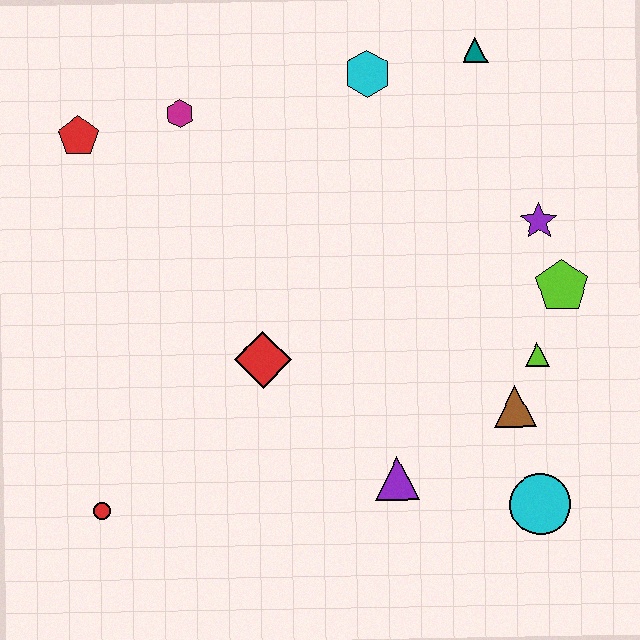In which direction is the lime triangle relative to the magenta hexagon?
The lime triangle is to the right of the magenta hexagon.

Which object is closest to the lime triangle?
The brown triangle is closest to the lime triangle.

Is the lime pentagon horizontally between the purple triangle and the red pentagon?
No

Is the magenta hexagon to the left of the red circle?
No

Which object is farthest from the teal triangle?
The red circle is farthest from the teal triangle.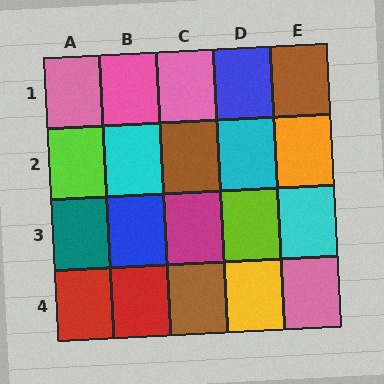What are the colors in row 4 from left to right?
Red, red, brown, yellow, pink.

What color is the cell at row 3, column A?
Teal.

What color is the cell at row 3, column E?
Cyan.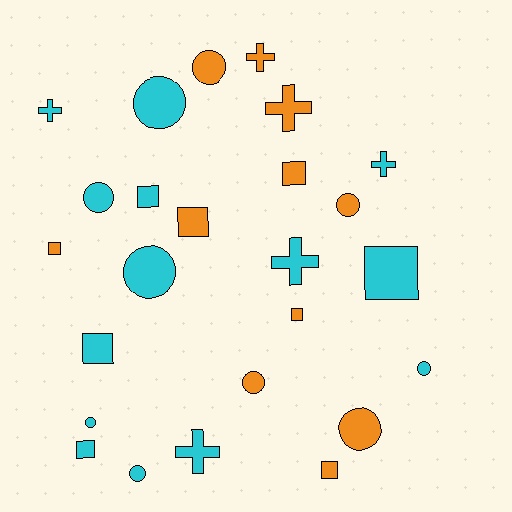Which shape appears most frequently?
Circle, with 10 objects.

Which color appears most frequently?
Cyan, with 14 objects.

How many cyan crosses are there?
There are 4 cyan crosses.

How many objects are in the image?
There are 25 objects.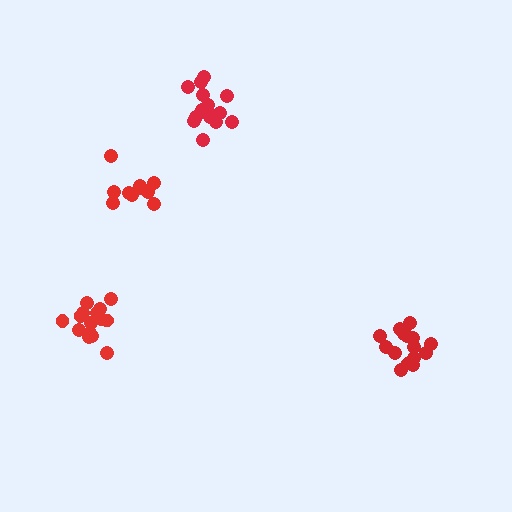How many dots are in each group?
Group 1: 15 dots, Group 2: 15 dots, Group 3: 15 dots, Group 4: 10 dots (55 total).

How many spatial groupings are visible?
There are 4 spatial groupings.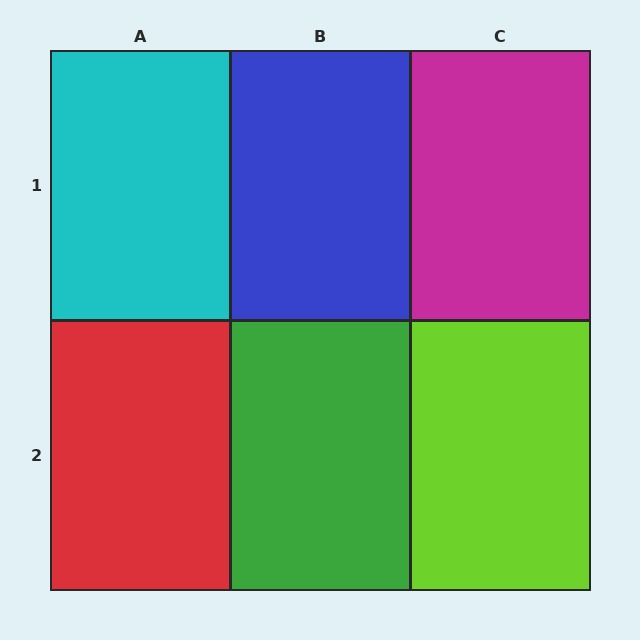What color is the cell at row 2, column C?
Lime.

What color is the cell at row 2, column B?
Green.